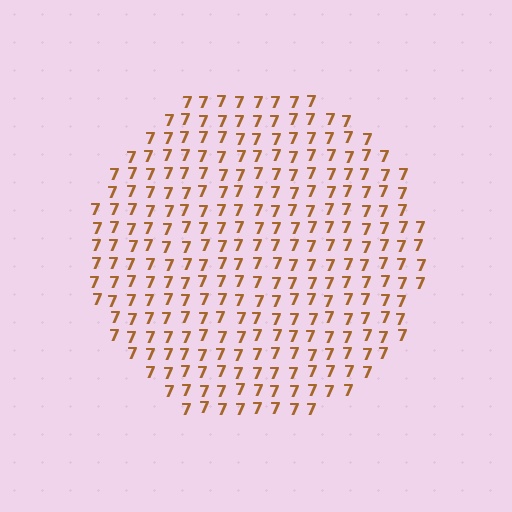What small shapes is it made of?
It is made of small digit 7's.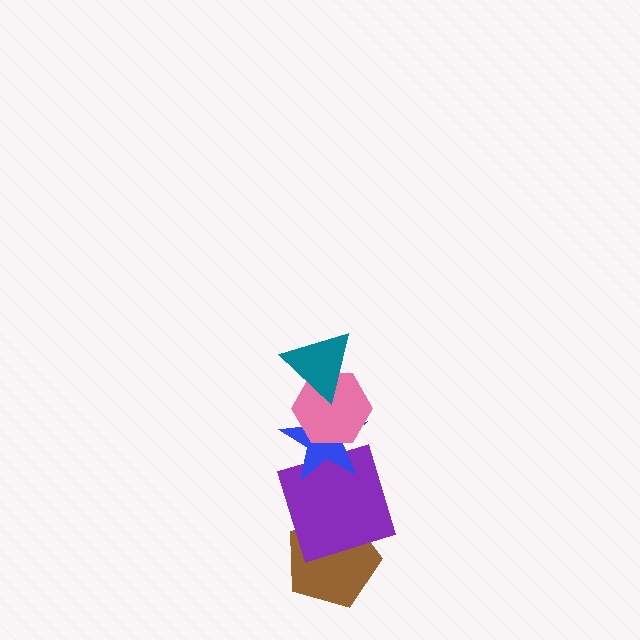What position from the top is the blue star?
The blue star is 3rd from the top.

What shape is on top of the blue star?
The pink hexagon is on top of the blue star.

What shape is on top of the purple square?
The blue star is on top of the purple square.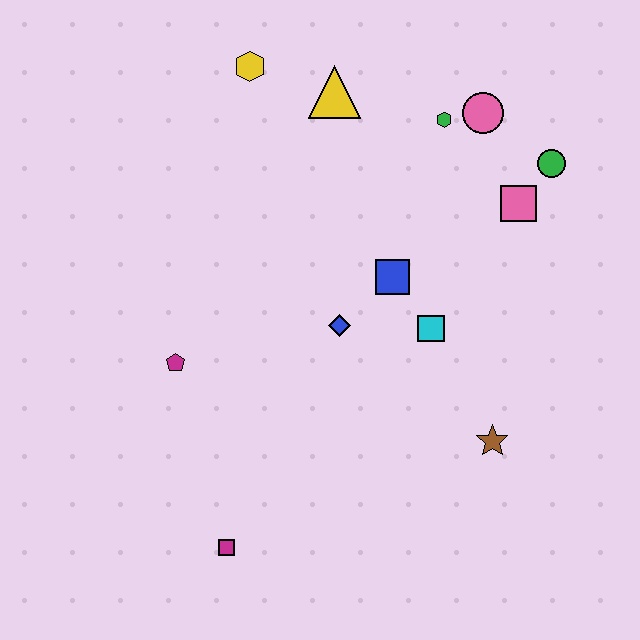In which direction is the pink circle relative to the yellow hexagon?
The pink circle is to the right of the yellow hexagon.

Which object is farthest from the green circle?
The magenta square is farthest from the green circle.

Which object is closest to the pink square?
The green circle is closest to the pink square.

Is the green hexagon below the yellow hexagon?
Yes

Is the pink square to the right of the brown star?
Yes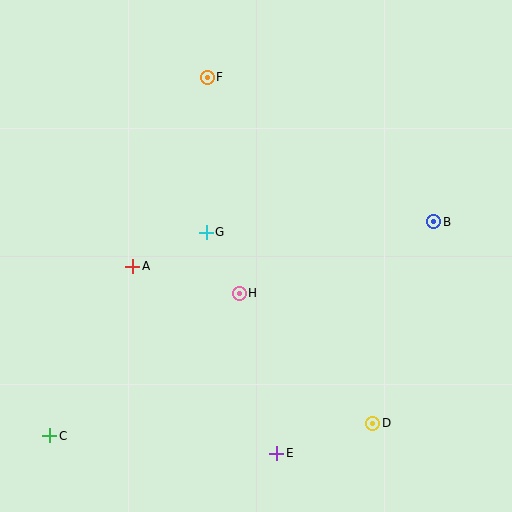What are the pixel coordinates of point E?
Point E is at (277, 453).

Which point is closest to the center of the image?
Point H at (239, 293) is closest to the center.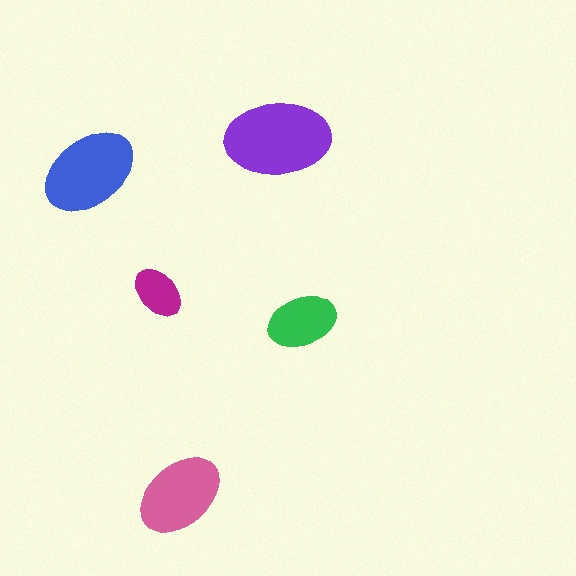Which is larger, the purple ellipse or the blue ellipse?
The purple one.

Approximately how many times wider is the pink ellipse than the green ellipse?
About 1.5 times wider.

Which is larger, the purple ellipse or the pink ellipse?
The purple one.